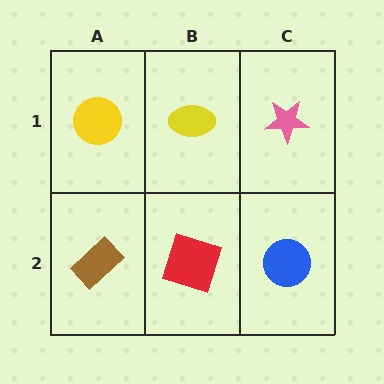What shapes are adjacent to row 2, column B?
A yellow ellipse (row 1, column B), a brown rectangle (row 2, column A), a blue circle (row 2, column C).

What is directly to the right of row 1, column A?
A yellow ellipse.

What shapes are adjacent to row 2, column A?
A yellow circle (row 1, column A), a red square (row 2, column B).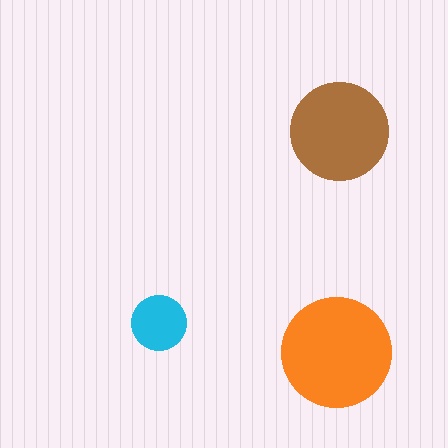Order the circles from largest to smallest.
the orange one, the brown one, the cyan one.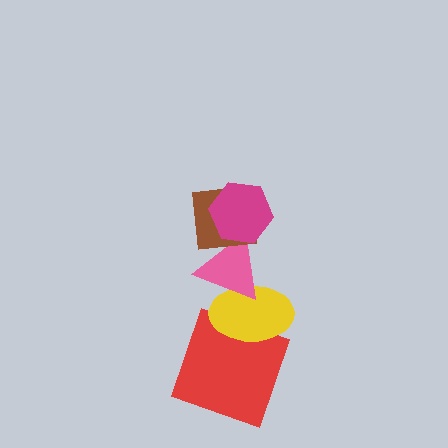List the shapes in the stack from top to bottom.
From top to bottom: the magenta hexagon, the brown square, the pink triangle, the yellow ellipse, the red square.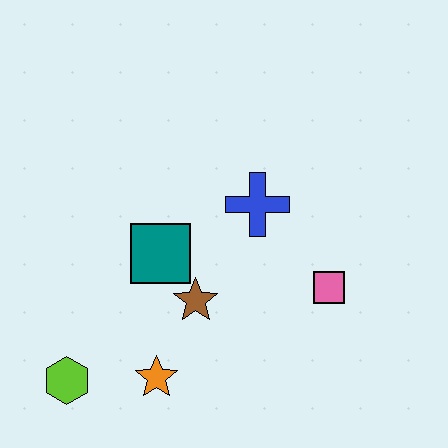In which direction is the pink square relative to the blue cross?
The pink square is below the blue cross.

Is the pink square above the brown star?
Yes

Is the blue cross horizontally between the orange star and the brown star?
No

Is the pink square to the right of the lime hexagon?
Yes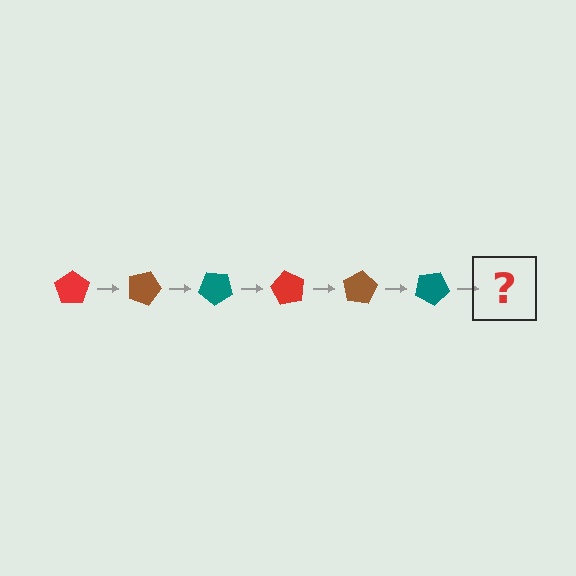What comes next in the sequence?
The next element should be a red pentagon, rotated 120 degrees from the start.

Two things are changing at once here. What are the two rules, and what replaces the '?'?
The two rules are that it rotates 20 degrees each step and the color cycles through red, brown, and teal. The '?' should be a red pentagon, rotated 120 degrees from the start.